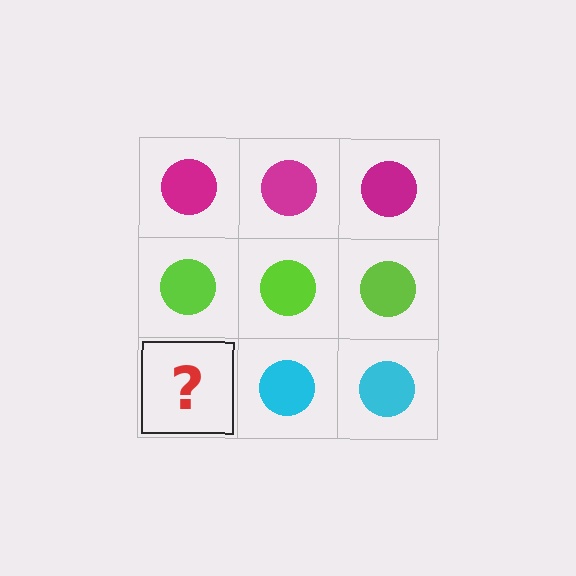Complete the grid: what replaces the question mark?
The question mark should be replaced with a cyan circle.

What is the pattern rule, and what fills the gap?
The rule is that each row has a consistent color. The gap should be filled with a cyan circle.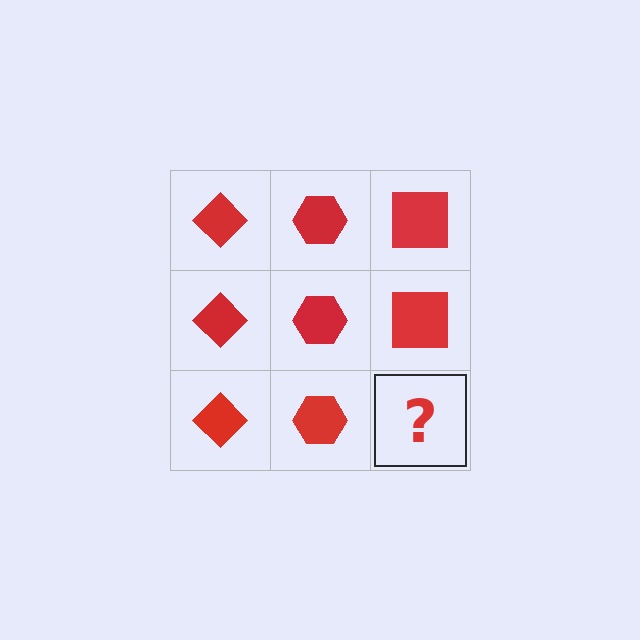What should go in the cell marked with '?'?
The missing cell should contain a red square.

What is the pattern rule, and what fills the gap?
The rule is that each column has a consistent shape. The gap should be filled with a red square.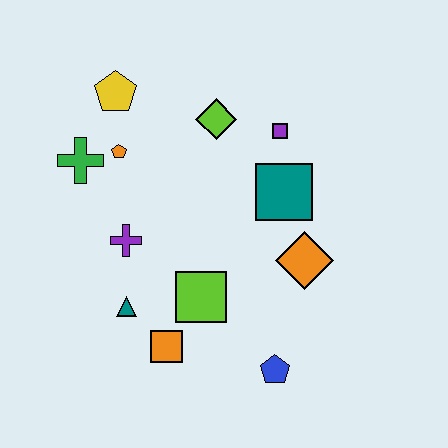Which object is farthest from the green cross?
The blue pentagon is farthest from the green cross.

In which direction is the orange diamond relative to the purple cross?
The orange diamond is to the right of the purple cross.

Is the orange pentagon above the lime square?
Yes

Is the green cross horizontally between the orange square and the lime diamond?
No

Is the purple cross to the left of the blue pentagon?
Yes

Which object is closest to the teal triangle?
The orange square is closest to the teal triangle.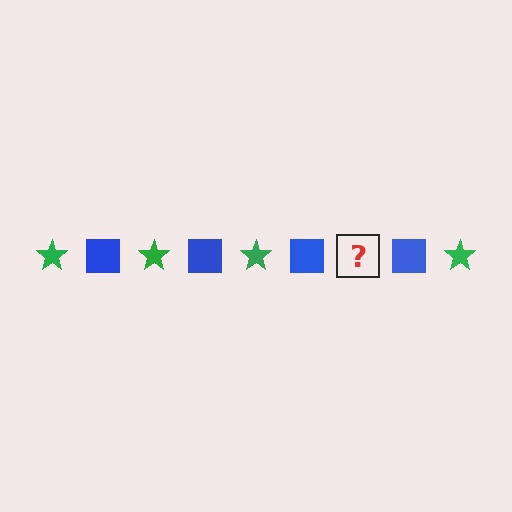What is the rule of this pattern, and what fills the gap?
The rule is that the pattern alternates between green star and blue square. The gap should be filled with a green star.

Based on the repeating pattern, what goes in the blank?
The blank should be a green star.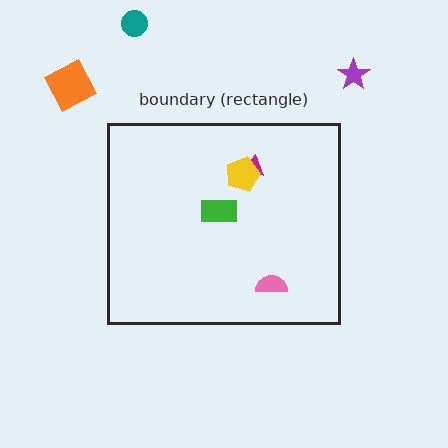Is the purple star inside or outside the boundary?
Outside.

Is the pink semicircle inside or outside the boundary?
Inside.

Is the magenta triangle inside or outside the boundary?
Inside.